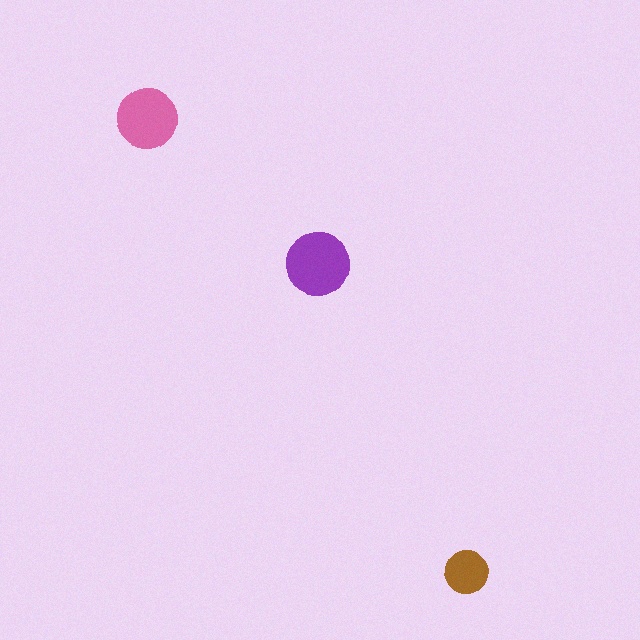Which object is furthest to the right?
The brown circle is rightmost.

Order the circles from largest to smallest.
the purple one, the pink one, the brown one.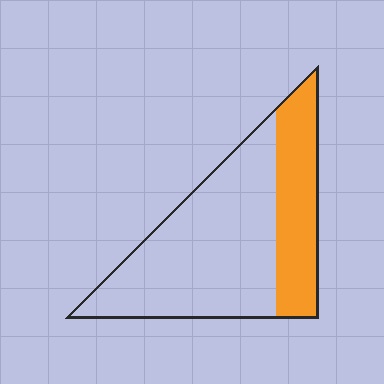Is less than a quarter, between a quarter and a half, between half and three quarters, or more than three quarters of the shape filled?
Between a quarter and a half.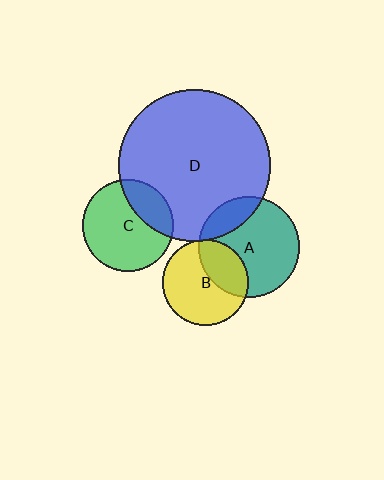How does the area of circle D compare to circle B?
Approximately 3.1 times.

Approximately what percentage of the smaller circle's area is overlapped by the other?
Approximately 5%.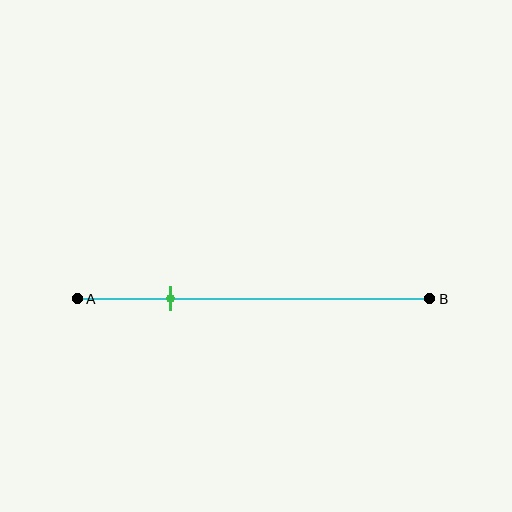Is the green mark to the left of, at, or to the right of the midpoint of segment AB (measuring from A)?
The green mark is to the left of the midpoint of segment AB.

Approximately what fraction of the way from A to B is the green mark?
The green mark is approximately 25% of the way from A to B.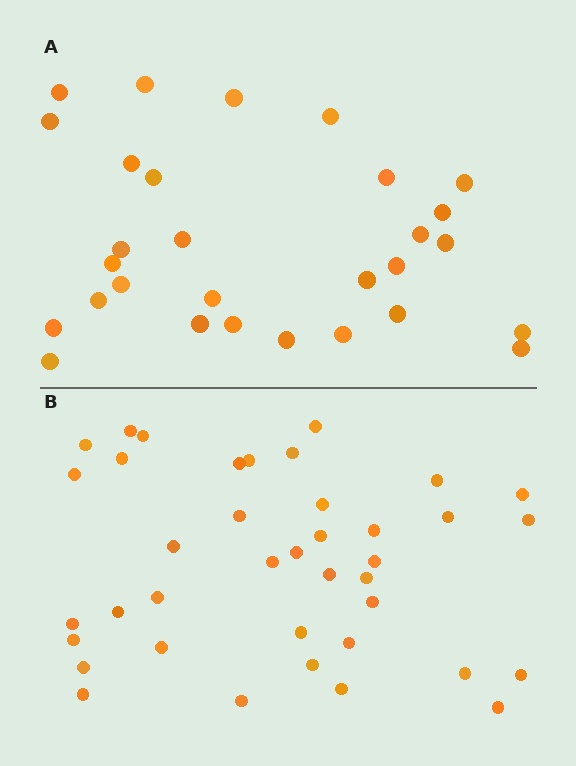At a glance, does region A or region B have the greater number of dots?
Region B (the bottom region) has more dots.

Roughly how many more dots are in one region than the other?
Region B has roughly 10 or so more dots than region A.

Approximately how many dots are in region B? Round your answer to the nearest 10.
About 40 dots. (The exact count is 39, which rounds to 40.)